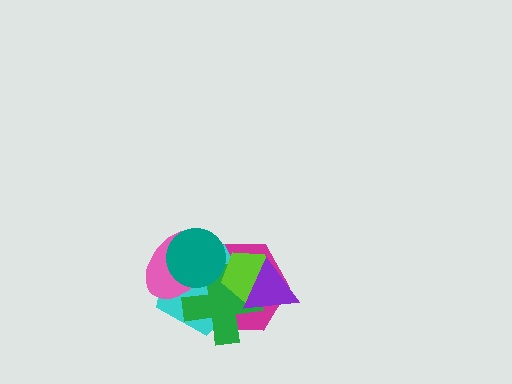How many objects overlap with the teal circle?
4 objects overlap with the teal circle.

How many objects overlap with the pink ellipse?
4 objects overlap with the pink ellipse.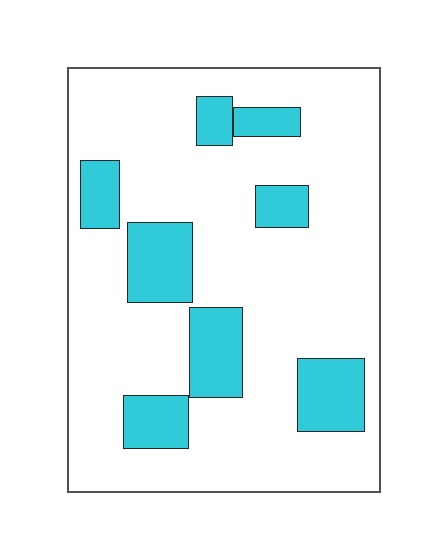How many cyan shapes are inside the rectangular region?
8.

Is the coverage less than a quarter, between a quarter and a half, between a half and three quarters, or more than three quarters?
Less than a quarter.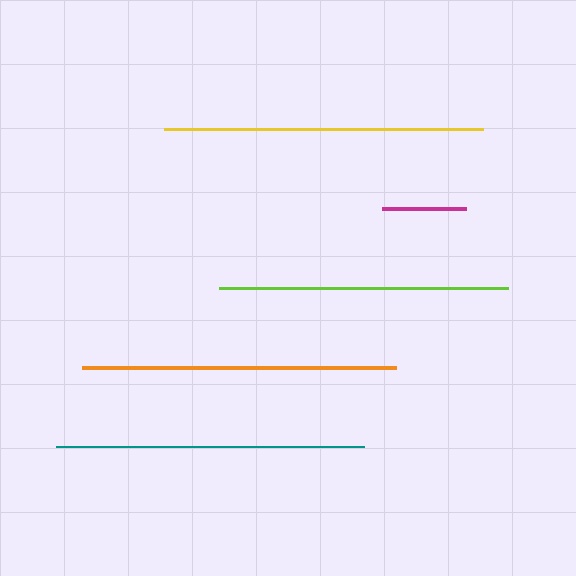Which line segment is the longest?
The yellow line is the longest at approximately 319 pixels.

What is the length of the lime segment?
The lime segment is approximately 289 pixels long.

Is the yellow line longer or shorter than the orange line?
The yellow line is longer than the orange line.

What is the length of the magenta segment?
The magenta segment is approximately 84 pixels long.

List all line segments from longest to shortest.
From longest to shortest: yellow, orange, teal, lime, magenta.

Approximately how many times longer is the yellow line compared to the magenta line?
The yellow line is approximately 3.8 times the length of the magenta line.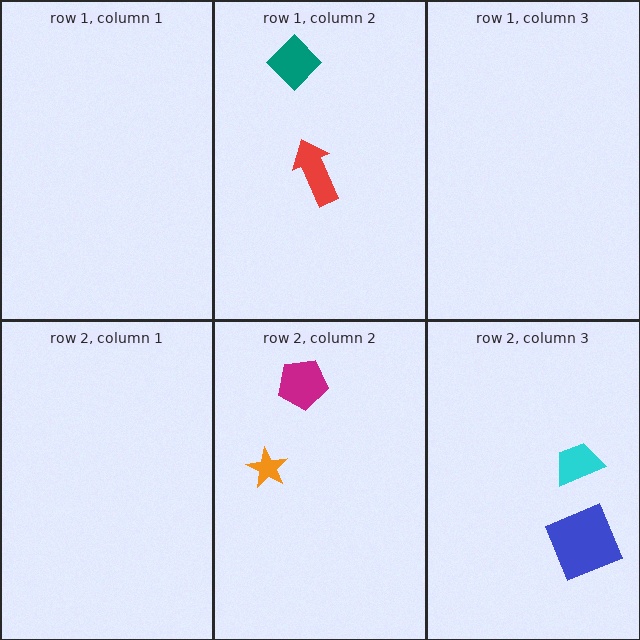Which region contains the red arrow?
The row 1, column 2 region.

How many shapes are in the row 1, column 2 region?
2.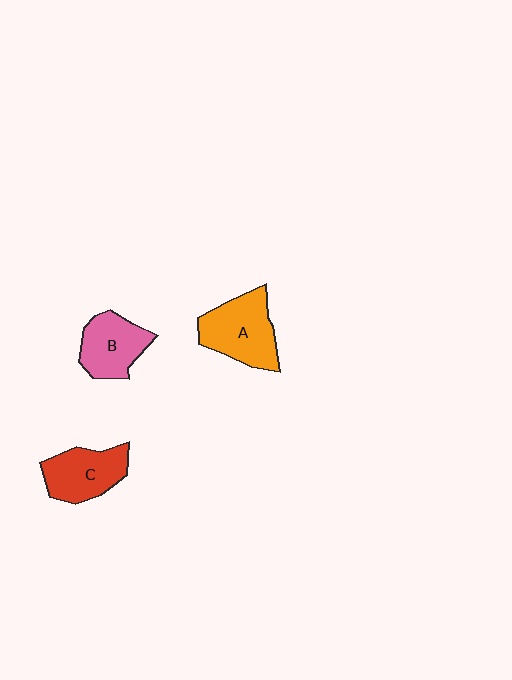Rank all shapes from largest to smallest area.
From largest to smallest: A (orange), C (red), B (pink).